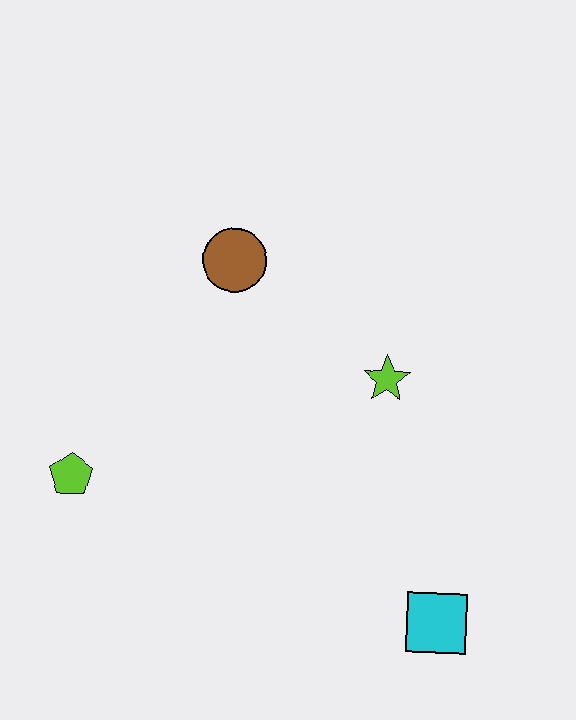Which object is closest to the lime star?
The brown circle is closest to the lime star.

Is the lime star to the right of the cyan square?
No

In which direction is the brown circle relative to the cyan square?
The brown circle is above the cyan square.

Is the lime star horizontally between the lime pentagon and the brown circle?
No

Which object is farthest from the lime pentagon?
The cyan square is farthest from the lime pentagon.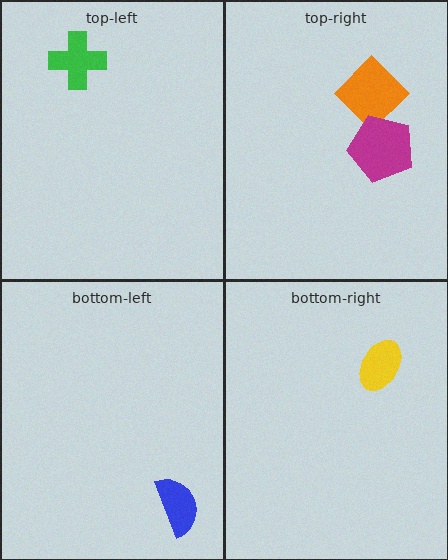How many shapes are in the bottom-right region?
1.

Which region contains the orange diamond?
The top-right region.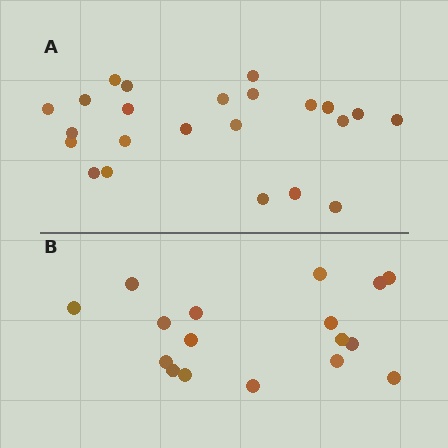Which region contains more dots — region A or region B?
Region A (the top region) has more dots.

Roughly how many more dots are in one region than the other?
Region A has about 6 more dots than region B.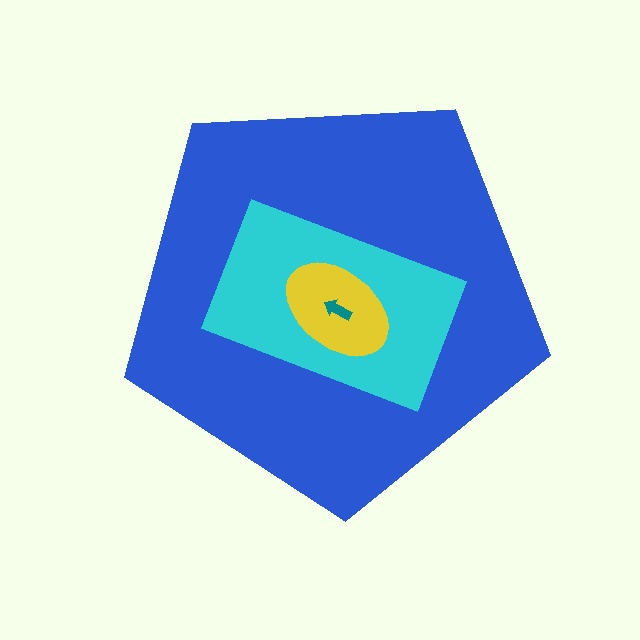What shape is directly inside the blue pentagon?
The cyan rectangle.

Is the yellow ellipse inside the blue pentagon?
Yes.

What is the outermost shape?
The blue pentagon.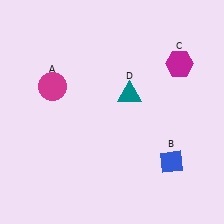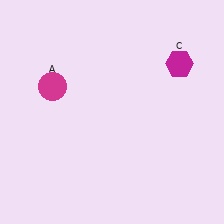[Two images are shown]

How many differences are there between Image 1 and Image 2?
There are 2 differences between the two images.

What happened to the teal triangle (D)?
The teal triangle (D) was removed in Image 2. It was in the top-right area of Image 1.